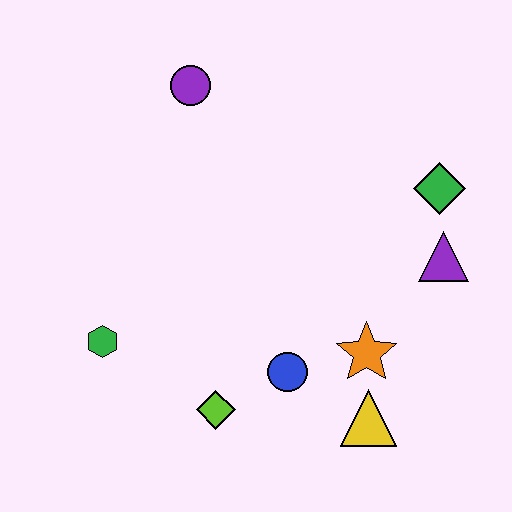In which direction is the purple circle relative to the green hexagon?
The purple circle is above the green hexagon.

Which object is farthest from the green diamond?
The green hexagon is farthest from the green diamond.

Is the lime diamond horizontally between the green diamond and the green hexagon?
Yes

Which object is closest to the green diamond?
The purple triangle is closest to the green diamond.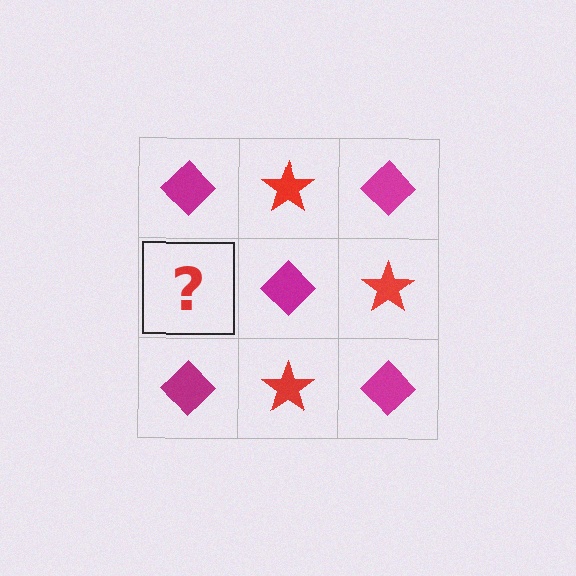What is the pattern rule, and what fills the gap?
The rule is that it alternates magenta diamond and red star in a checkerboard pattern. The gap should be filled with a red star.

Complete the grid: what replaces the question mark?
The question mark should be replaced with a red star.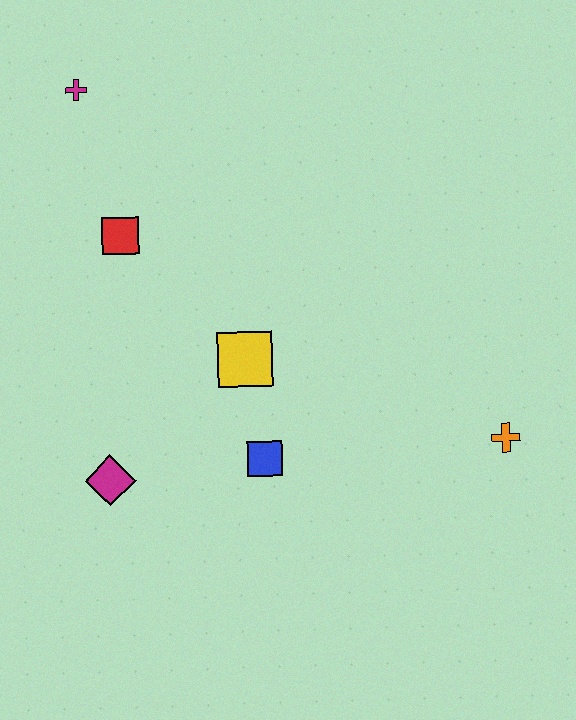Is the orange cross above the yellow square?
No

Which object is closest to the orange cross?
The blue square is closest to the orange cross.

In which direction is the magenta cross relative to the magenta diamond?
The magenta cross is above the magenta diamond.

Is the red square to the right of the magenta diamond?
Yes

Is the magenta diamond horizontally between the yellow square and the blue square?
No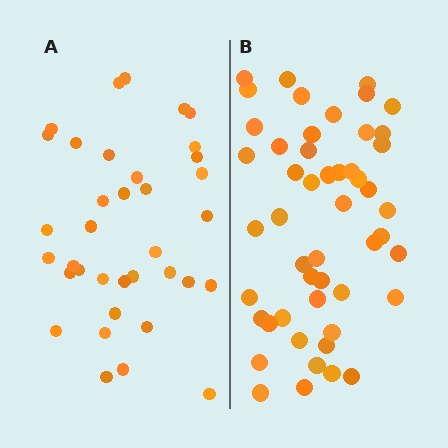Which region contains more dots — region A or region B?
Region B (the right region) has more dots.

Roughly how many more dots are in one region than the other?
Region B has approximately 15 more dots than region A.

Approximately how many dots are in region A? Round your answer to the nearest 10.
About 40 dots. (The exact count is 36, which rounds to 40.)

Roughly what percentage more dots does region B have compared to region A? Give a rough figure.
About 40% more.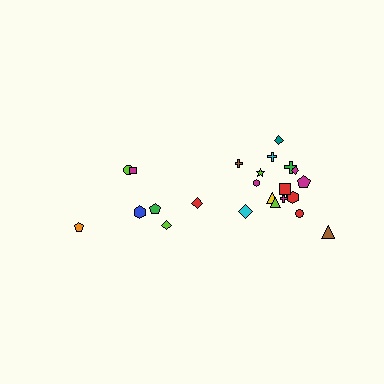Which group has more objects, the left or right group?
The right group.